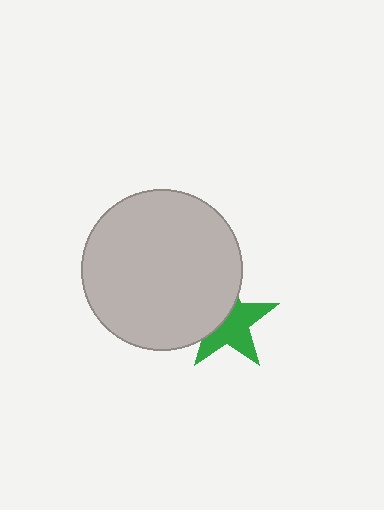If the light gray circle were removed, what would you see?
You would see the complete green star.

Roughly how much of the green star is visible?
About half of it is visible (roughly 58%).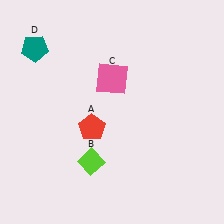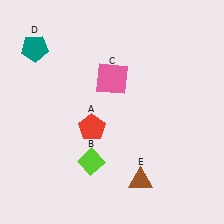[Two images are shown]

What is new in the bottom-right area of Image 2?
A brown triangle (E) was added in the bottom-right area of Image 2.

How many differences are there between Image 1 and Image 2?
There is 1 difference between the two images.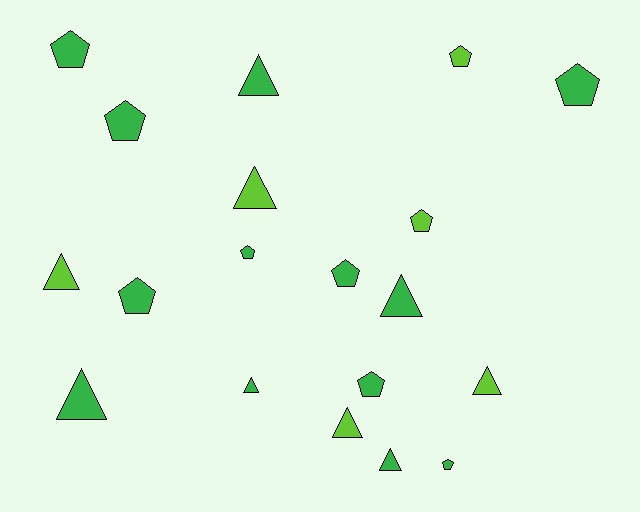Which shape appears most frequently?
Pentagon, with 10 objects.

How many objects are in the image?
There are 19 objects.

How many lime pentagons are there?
There are 2 lime pentagons.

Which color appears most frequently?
Green, with 13 objects.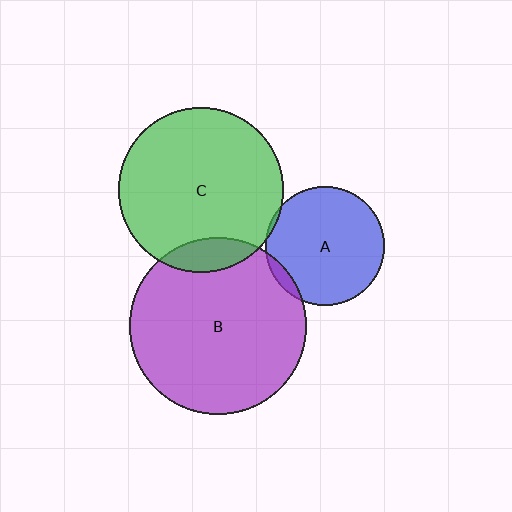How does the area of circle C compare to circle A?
Approximately 1.9 times.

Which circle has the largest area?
Circle B (purple).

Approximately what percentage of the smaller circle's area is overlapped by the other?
Approximately 5%.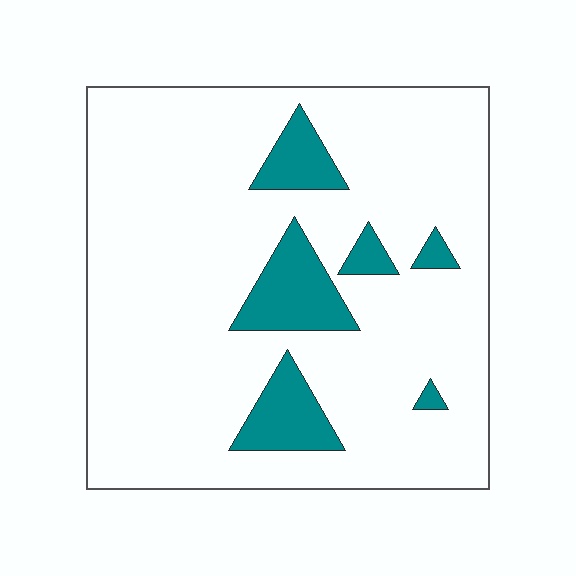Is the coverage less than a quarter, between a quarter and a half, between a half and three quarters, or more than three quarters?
Less than a quarter.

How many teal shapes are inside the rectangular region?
6.